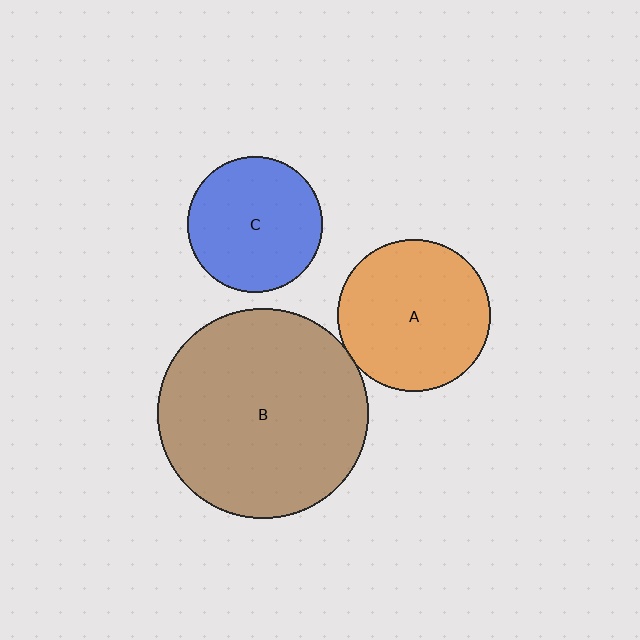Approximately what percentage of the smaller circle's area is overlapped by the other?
Approximately 5%.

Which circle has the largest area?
Circle B (brown).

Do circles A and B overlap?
Yes.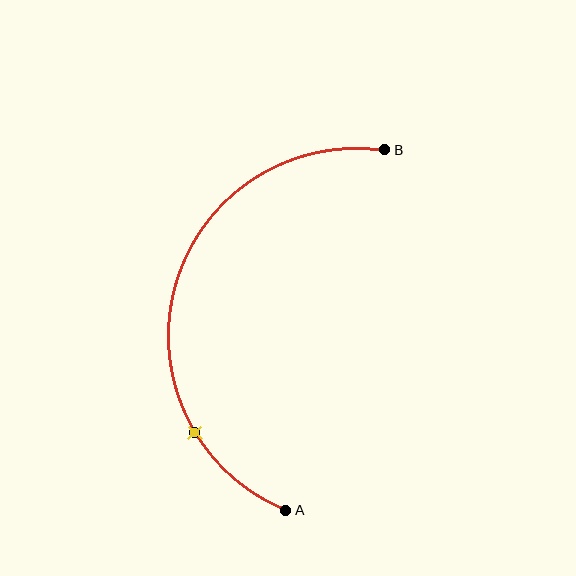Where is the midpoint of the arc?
The arc midpoint is the point on the curve farthest from the straight line joining A and B. It sits to the left of that line.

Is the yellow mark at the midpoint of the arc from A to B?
No. The yellow mark lies on the arc but is closer to endpoint A. The arc midpoint would be at the point on the curve equidistant along the arc from both A and B.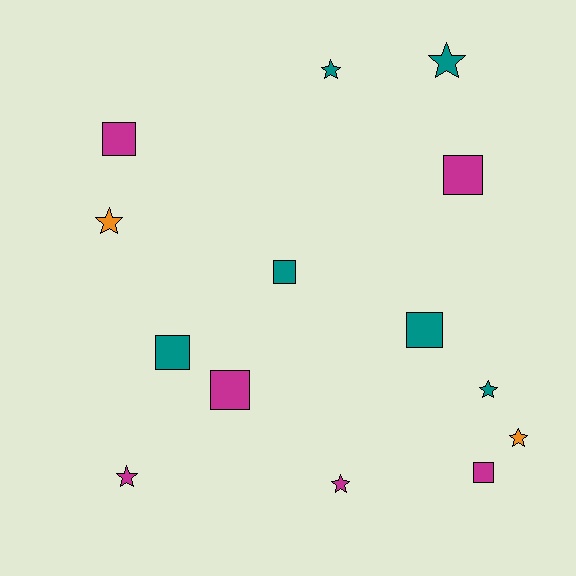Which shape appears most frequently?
Star, with 7 objects.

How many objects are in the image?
There are 14 objects.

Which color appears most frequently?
Teal, with 6 objects.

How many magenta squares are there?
There are 4 magenta squares.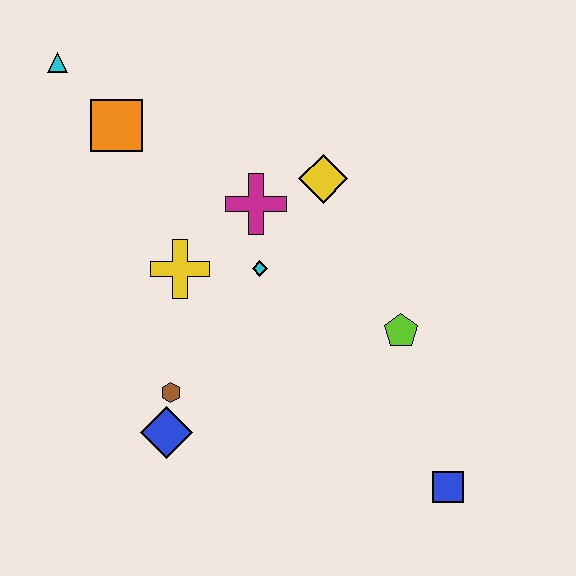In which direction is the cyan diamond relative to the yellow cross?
The cyan diamond is to the right of the yellow cross.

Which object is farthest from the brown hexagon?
The cyan triangle is farthest from the brown hexagon.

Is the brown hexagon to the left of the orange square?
No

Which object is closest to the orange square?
The cyan triangle is closest to the orange square.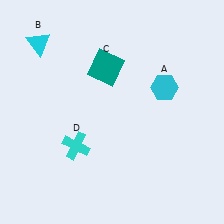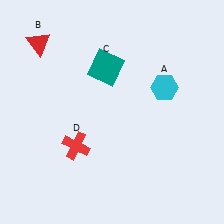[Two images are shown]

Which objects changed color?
B changed from cyan to red. D changed from cyan to red.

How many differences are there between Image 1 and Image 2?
There are 2 differences between the two images.